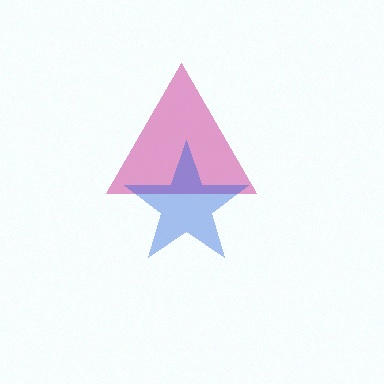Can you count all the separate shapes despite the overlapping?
Yes, there are 2 separate shapes.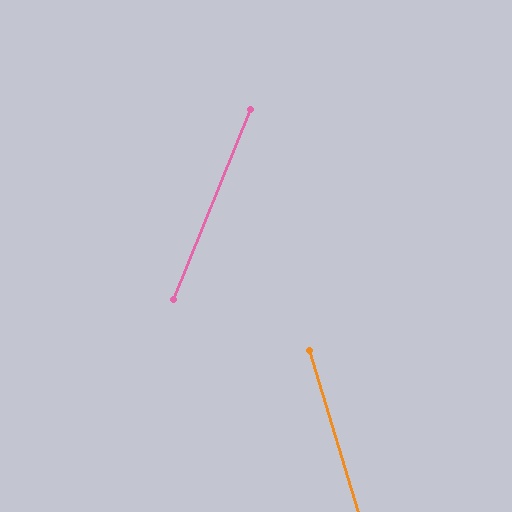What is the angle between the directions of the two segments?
Approximately 39 degrees.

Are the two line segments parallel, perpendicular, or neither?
Neither parallel nor perpendicular — they differ by about 39°.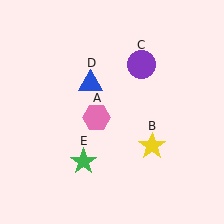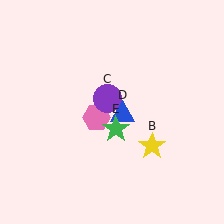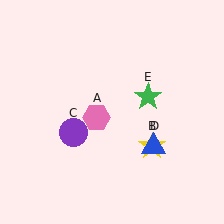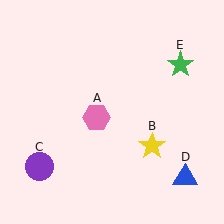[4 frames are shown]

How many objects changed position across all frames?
3 objects changed position: purple circle (object C), blue triangle (object D), green star (object E).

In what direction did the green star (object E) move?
The green star (object E) moved up and to the right.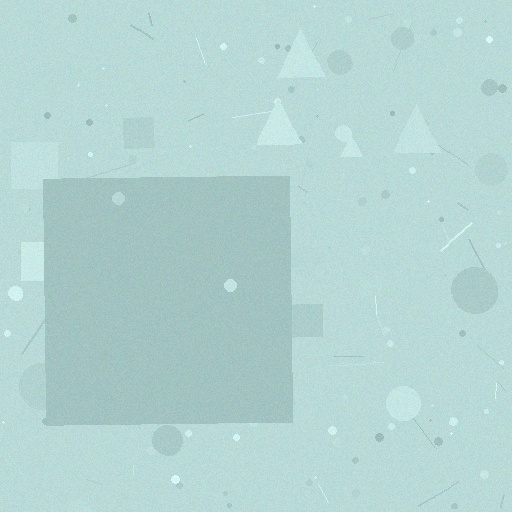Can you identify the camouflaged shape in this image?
The camouflaged shape is a square.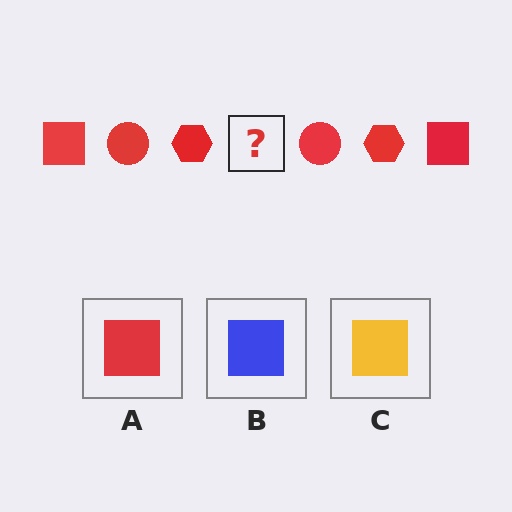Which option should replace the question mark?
Option A.